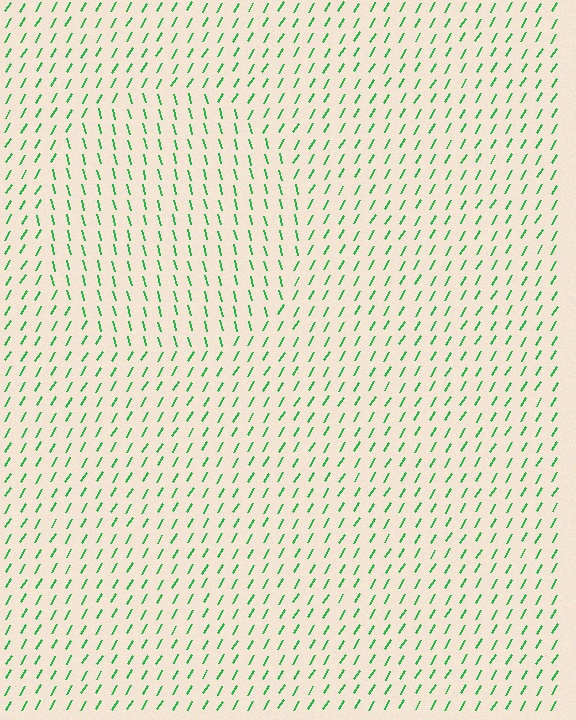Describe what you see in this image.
The image is filled with small green line segments. A circle region in the image has lines oriented differently from the surrounding lines, creating a visible texture boundary.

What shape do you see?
I see a circle.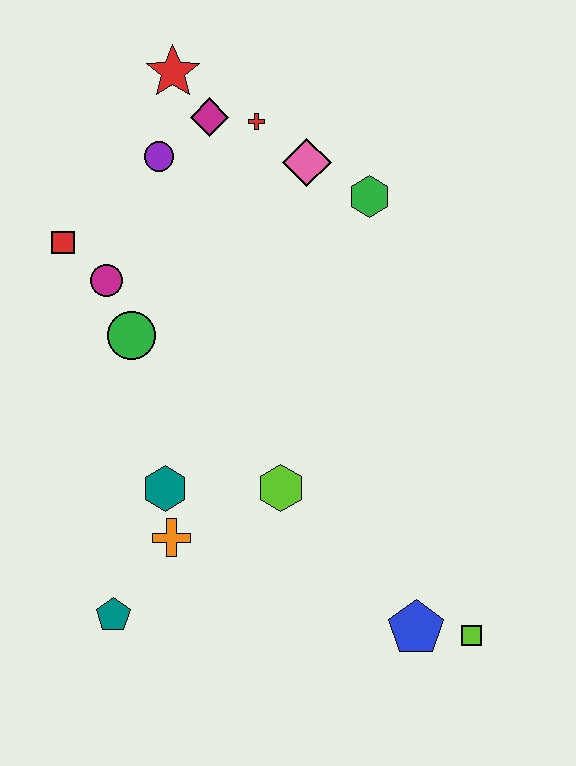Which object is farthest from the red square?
The lime square is farthest from the red square.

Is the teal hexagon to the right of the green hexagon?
No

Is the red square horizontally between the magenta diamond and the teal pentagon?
No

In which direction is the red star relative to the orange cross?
The red star is above the orange cross.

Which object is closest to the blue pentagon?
The lime square is closest to the blue pentagon.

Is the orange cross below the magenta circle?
Yes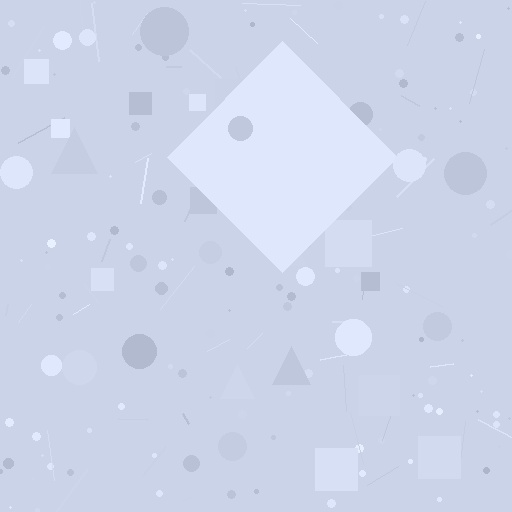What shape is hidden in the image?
A diamond is hidden in the image.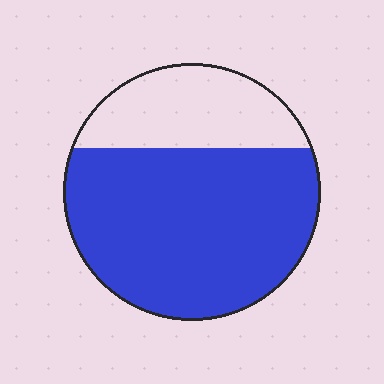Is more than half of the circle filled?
Yes.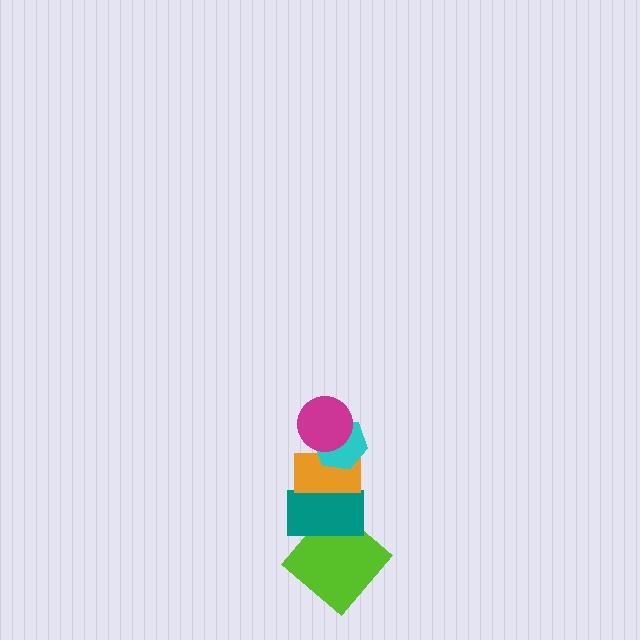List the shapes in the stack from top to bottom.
From top to bottom: the magenta circle, the cyan hexagon, the orange rectangle, the teal rectangle, the lime diamond.